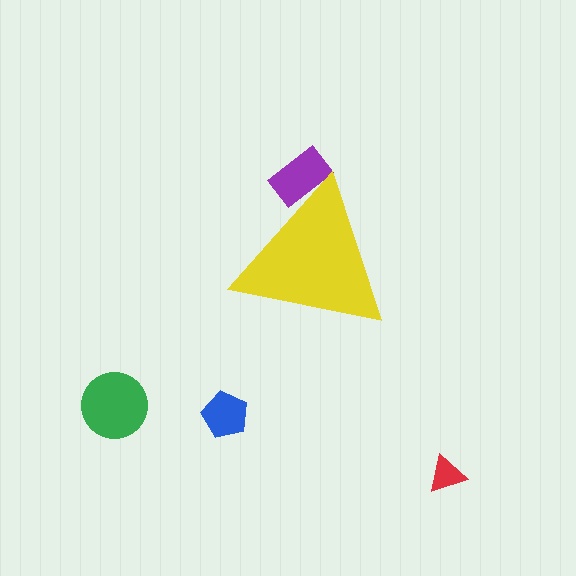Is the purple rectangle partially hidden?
Yes, the purple rectangle is partially hidden behind the yellow triangle.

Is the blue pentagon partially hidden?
No, the blue pentagon is fully visible.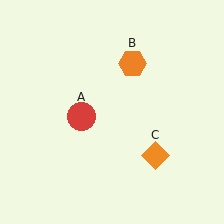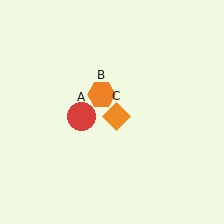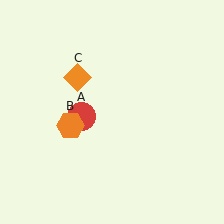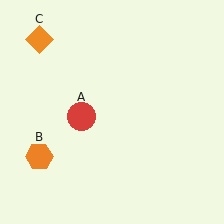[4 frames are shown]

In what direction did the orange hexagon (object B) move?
The orange hexagon (object B) moved down and to the left.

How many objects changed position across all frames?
2 objects changed position: orange hexagon (object B), orange diamond (object C).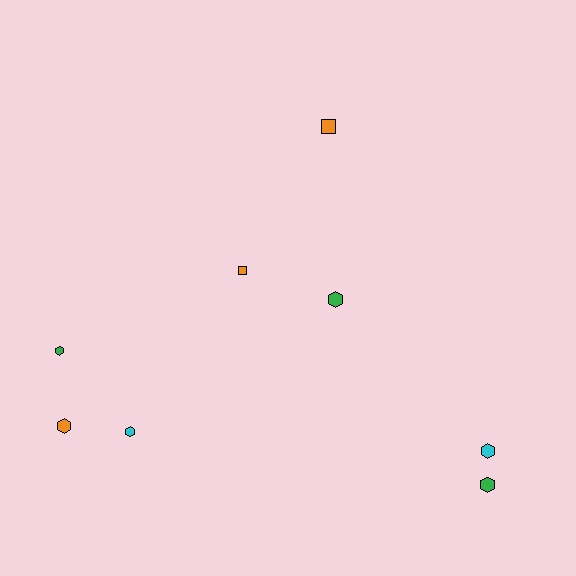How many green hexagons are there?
There are 3 green hexagons.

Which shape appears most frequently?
Hexagon, with 6 objects.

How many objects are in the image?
There are 8 objects.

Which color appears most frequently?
Green, with 3 objects.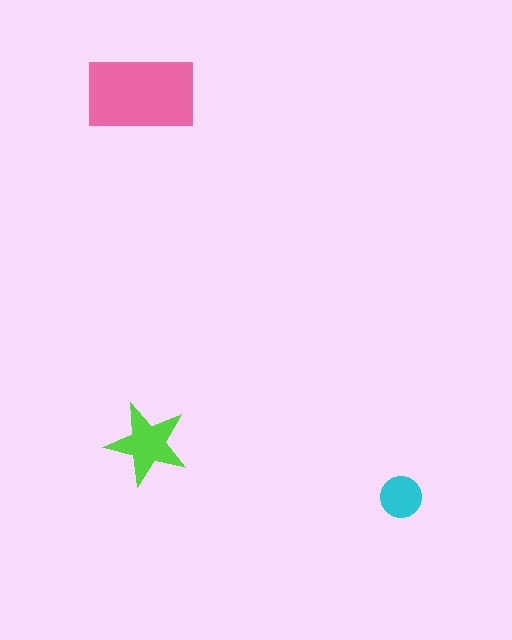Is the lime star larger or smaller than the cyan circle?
Larger.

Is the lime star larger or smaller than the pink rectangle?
Smaller.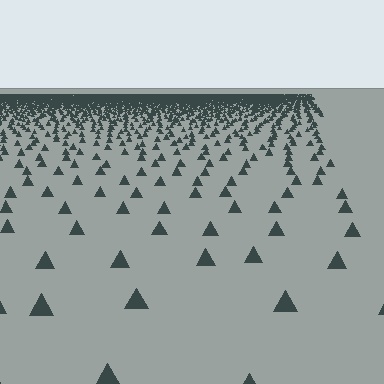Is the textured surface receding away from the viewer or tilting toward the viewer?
The surface is receding away from the viewer. Texture elements get smaller and denser toward the top.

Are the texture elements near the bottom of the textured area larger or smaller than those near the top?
Larger. Near the bottom, elements are closer to the viewer and appear at a bigger on-screen size.